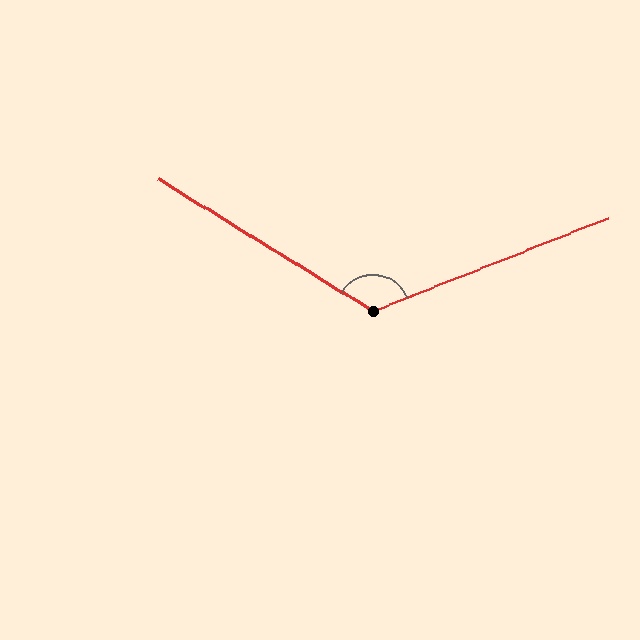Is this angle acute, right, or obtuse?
It is obtuse.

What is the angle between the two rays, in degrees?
Approximately 127 degrees.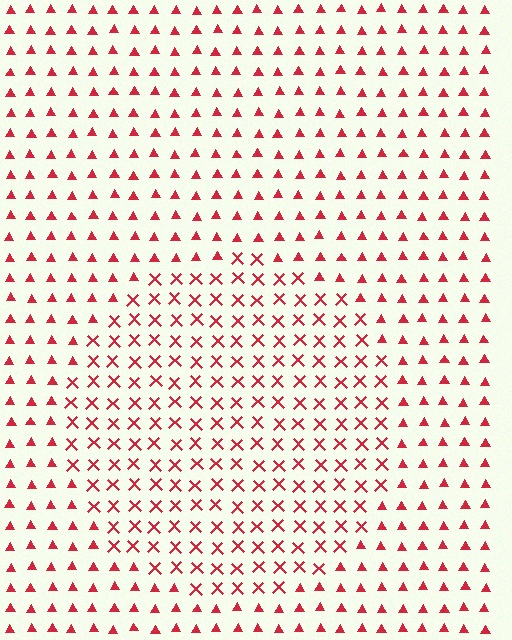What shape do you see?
I see a circle.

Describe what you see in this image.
The image is filled with small red elements arranged in a uniform grid. A circle-shaped region contains X marks, while the surrounding area contains triangles. The boundary is defined purely by the change in element shape.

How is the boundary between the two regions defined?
The boundary is defined by a change in element shape: X marks inside vs. triangles outside. All elements share the same color and spacing.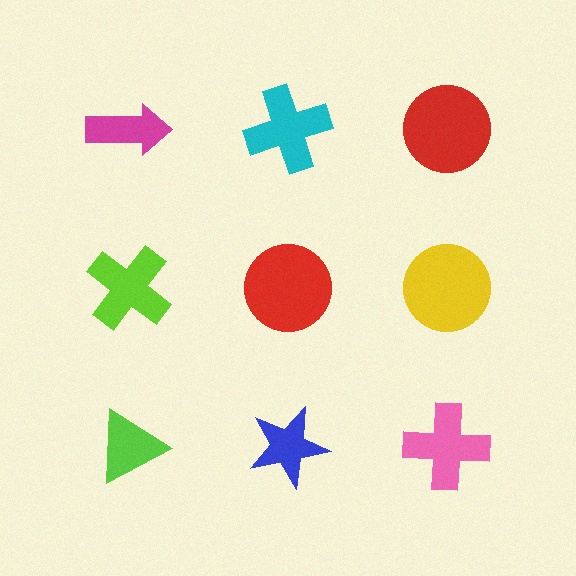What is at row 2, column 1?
A lime cross.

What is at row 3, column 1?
A lime triangle.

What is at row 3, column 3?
A pink cross.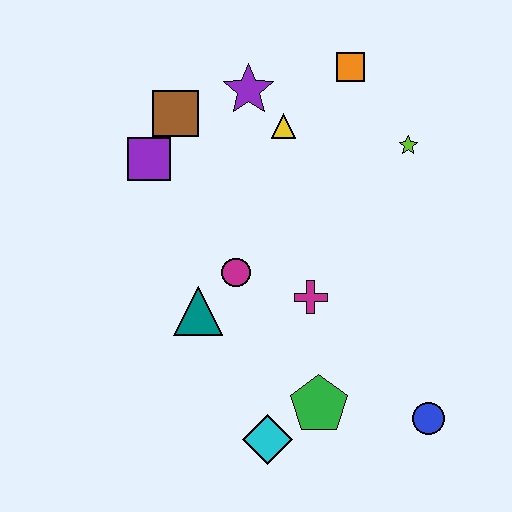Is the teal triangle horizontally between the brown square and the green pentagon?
Yes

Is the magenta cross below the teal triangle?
No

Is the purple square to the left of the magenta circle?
Yes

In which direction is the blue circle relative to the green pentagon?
The blue circle is to the right of the green pentagon.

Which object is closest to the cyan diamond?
The green pentagon is closest to the cyan diamond.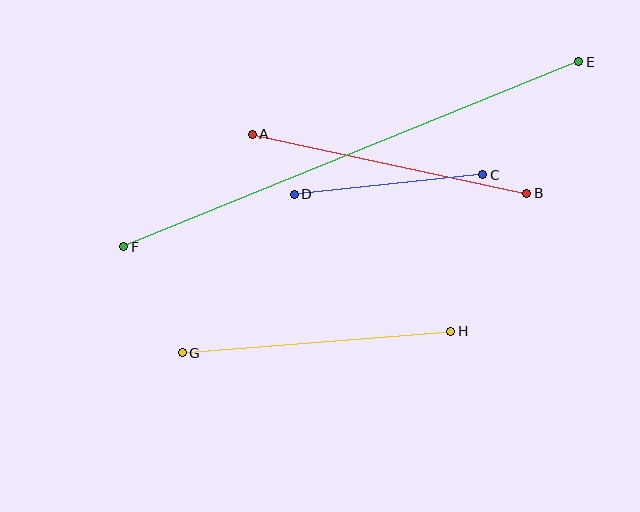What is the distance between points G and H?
The distance is approximately 269 pixels.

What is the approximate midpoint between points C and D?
The midpoint is at approximately (389, 185) pixels.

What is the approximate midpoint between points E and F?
The midpoint is at approximately (351, 154) pixels.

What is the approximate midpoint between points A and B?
The midpoint is at approximately (389, 164) pixels.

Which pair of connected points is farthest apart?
Points E and F are farthest apart.